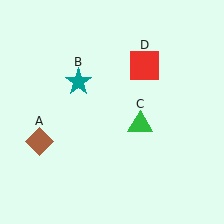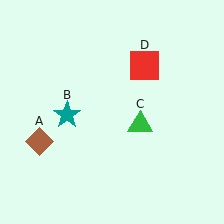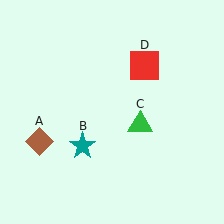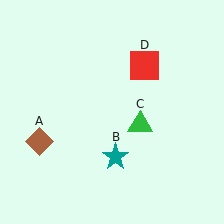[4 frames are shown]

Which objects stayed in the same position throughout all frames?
Brown diamond (object A) and green triangle (object C) and red square (object D) remained stationary.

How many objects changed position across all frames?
1 object changed position: teal star (object B).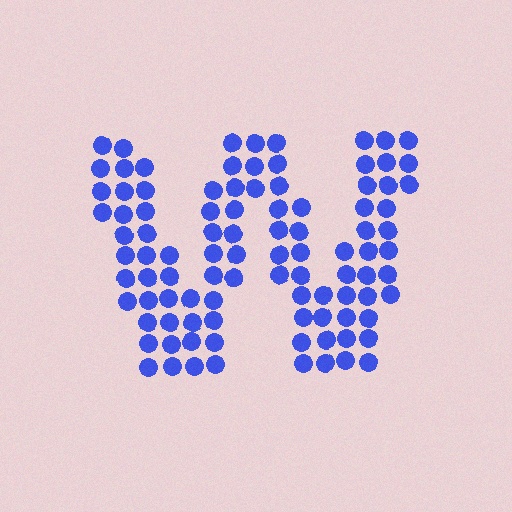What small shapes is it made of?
It is made of small circles.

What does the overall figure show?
The overall figure shows the letter W.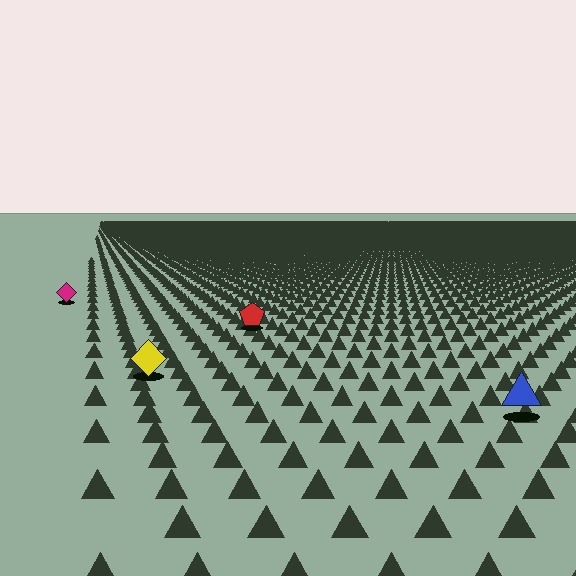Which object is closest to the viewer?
The blue triangle is closest. The texture marks near it are larger and more spread out.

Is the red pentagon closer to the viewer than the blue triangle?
No. The blue triangle is closer — you can tell from the texture gradient: the ground texture is coarser near it.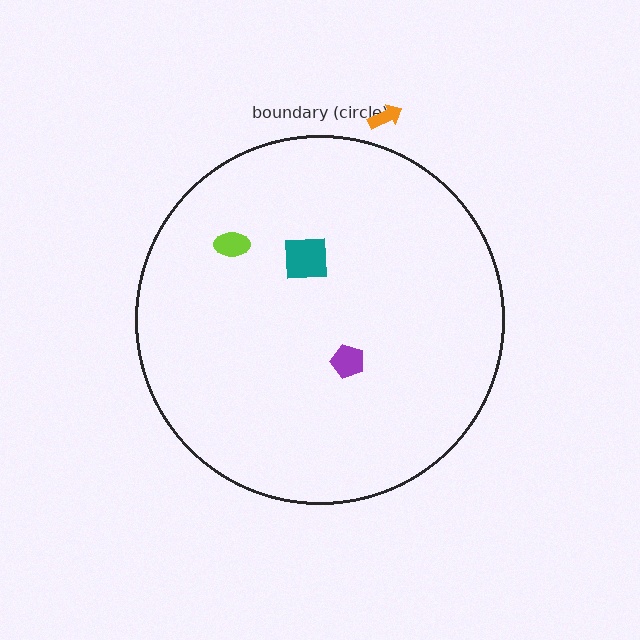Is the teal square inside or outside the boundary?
Inside.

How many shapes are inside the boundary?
3 inside, 1 outside.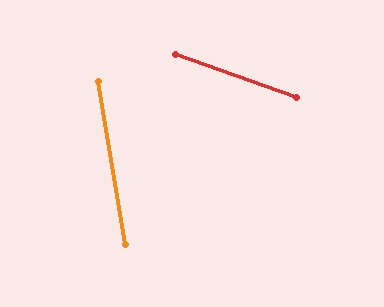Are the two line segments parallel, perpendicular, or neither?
Neither parallel nor perpendicular — they differ by about 61°.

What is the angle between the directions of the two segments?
Approximately 61 degrees.